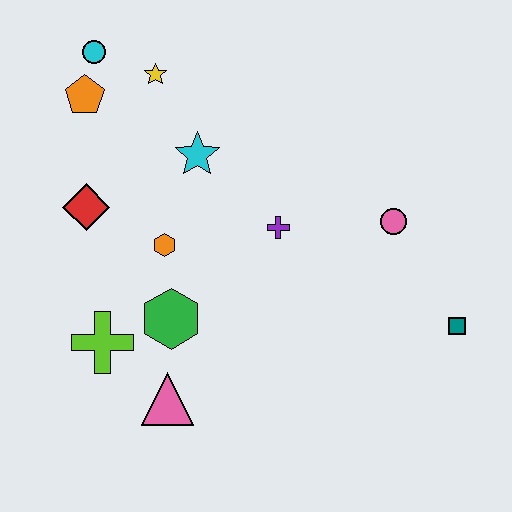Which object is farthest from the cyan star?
The teal square is farthest from the cyan star.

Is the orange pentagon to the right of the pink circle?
No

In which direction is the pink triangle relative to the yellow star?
The pink triangle is below the yellow star.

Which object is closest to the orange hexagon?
The green hexagon is closest to the orange hexagon.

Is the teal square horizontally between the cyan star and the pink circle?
No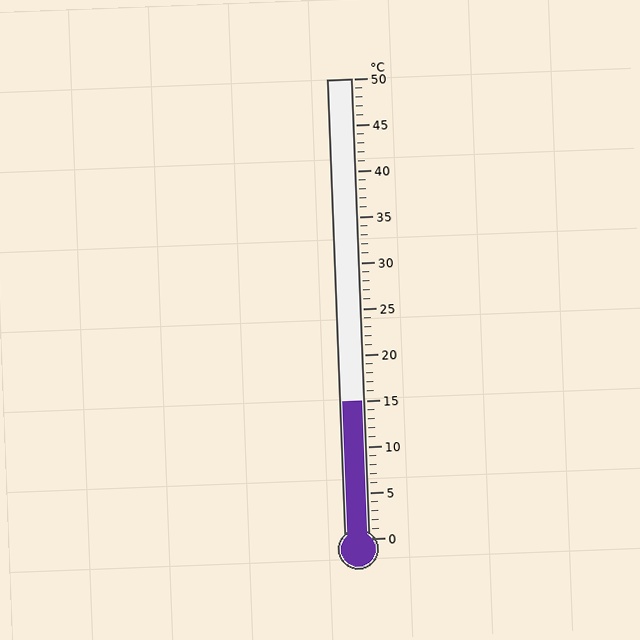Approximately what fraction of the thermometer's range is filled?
The thermometer is filled to approximately 30% of its range.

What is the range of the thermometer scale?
The thermometer scale ranges from 0°C to 50°C.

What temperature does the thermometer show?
The thermometer shows approximately 15°C.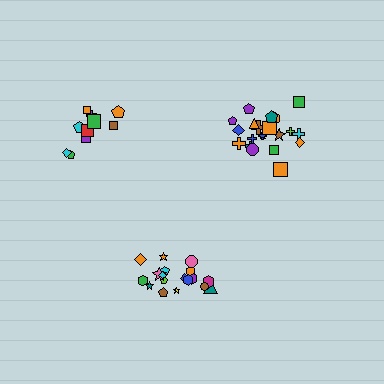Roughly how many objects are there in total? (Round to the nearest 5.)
Roughly 50 objects in total.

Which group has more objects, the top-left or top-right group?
The top-right group.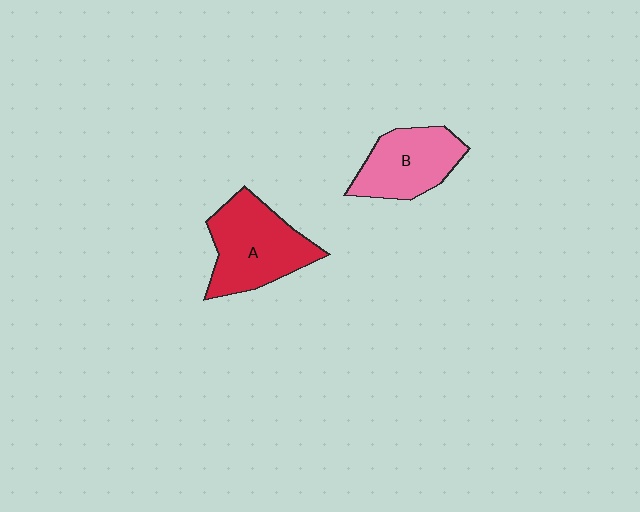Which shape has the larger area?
Shape A (red).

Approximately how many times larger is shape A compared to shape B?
Approximately 1.2 times.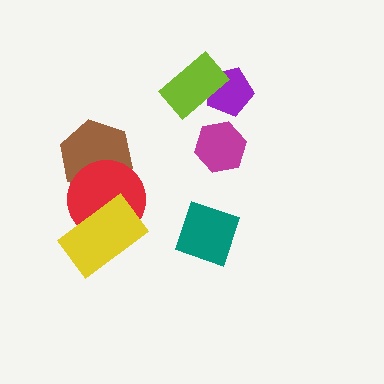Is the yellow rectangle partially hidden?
No, no other shape covers it.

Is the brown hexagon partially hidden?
Yes, it is partially covered by another shape.